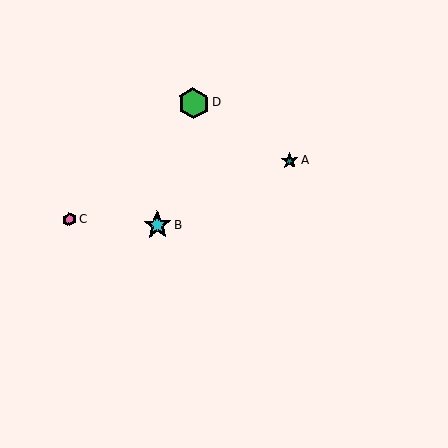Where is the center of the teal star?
The center of the teal star is at (289, 161).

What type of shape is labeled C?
Shape C is a pink hexagon.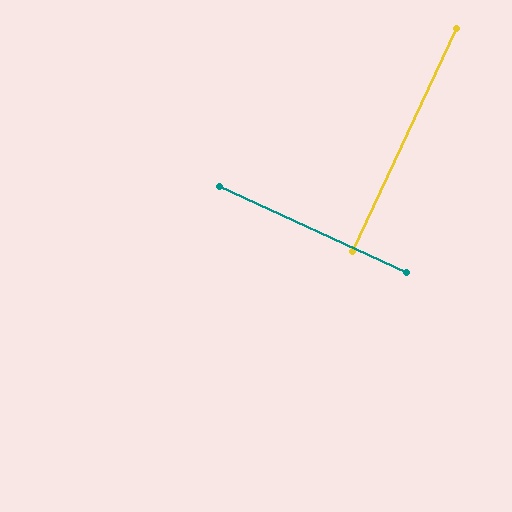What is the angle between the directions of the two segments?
Approximately 89 degrees.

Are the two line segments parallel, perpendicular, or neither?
Perpendicular — they meet at approximately 89°.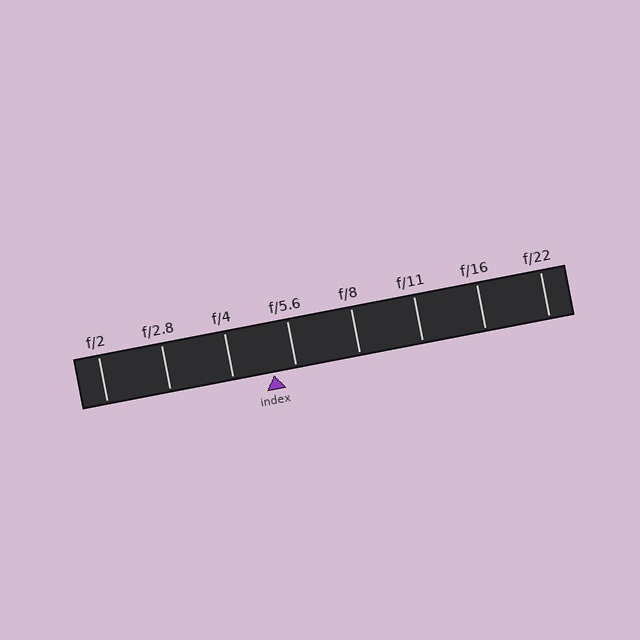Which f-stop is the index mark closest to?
The index mark is closest to f/5.6.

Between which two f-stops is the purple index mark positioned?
The index mark is between f/4 and f/5.6.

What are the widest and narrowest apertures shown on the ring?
The widest aperture shown is f/2 and the narrowest is f/22.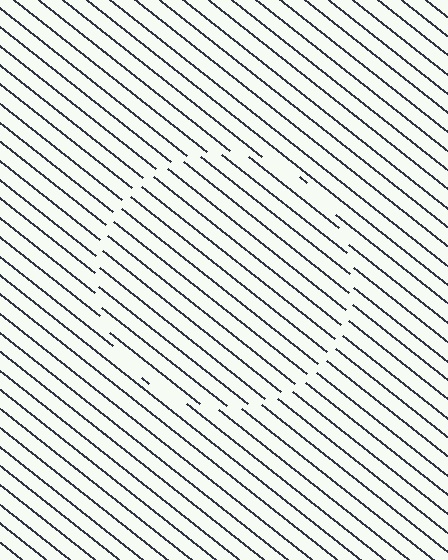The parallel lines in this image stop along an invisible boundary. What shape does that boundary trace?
An illusory circle. The interior of the shape contains the same grating, shifted by half a period — the contour is defined by the phase discontinuity where line-ends from the inner and outer gratings abut.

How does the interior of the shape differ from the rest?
The interior of the shape contains the same grating, shifted by half a period — the contour is defined by the phase discontinuity where line-ends from the inner and outer gratings abut.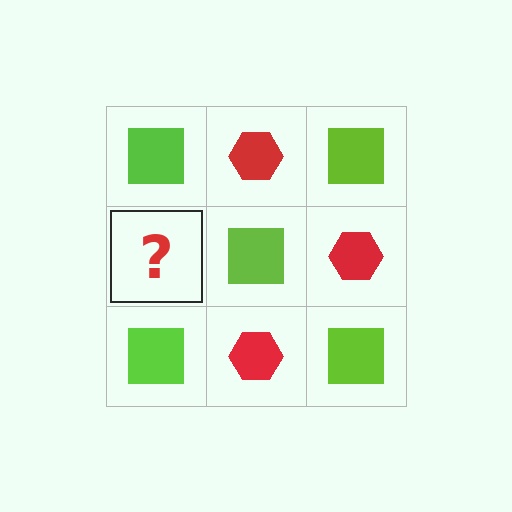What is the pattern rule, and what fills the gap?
The rule is that it alternates lime square and red hexagon in a checkerboard pattern. The gap should be filled with a red hexagon.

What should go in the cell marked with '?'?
The missing cell should contain a red hexagon.